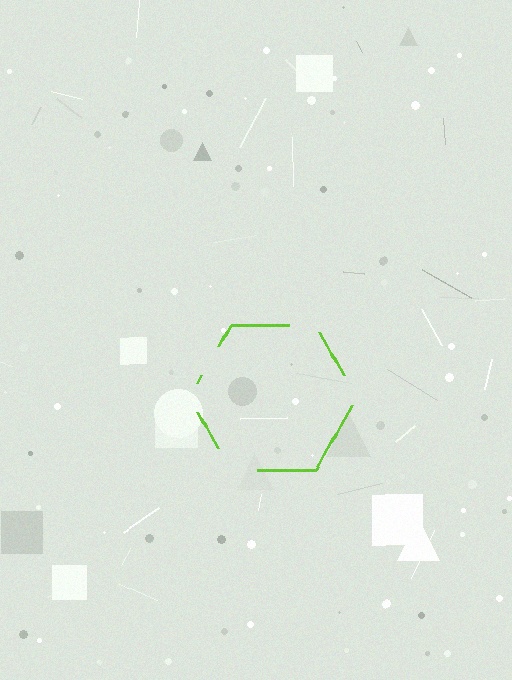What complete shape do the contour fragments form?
The contour fragments form a hexagon.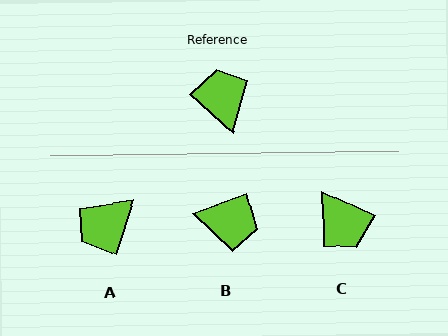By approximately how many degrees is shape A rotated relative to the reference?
Approximately 114 degrees counter-clockwise.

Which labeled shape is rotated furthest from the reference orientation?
C, about 163 degrees away.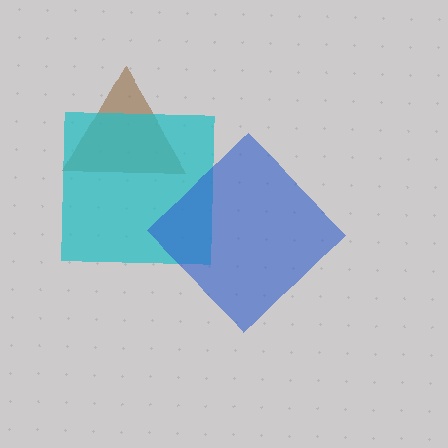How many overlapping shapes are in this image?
There are 3 overlapping shapes in the image.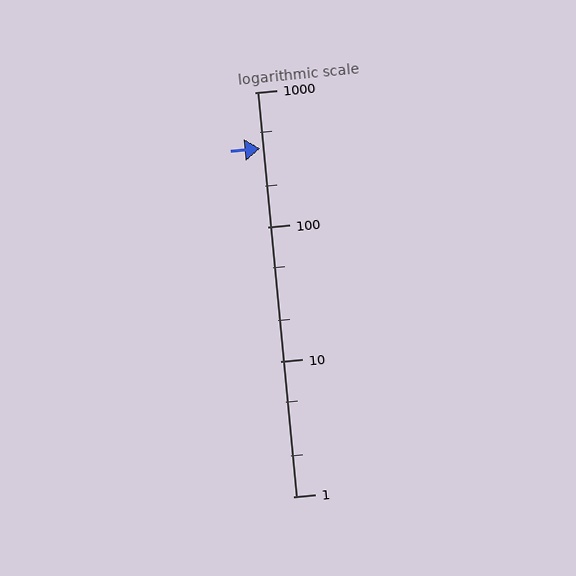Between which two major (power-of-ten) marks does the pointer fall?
The pointer is between 100 and 1000.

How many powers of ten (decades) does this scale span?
The scale spans 3 decades, from 1 to 1000.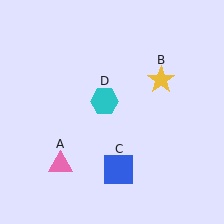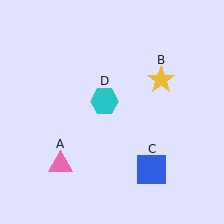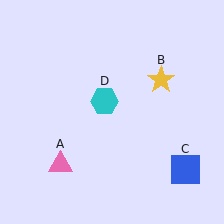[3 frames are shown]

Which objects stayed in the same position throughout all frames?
Pink triangle (object A) and yellow star (object B) and cyan hexagon (object D) remained stationary.